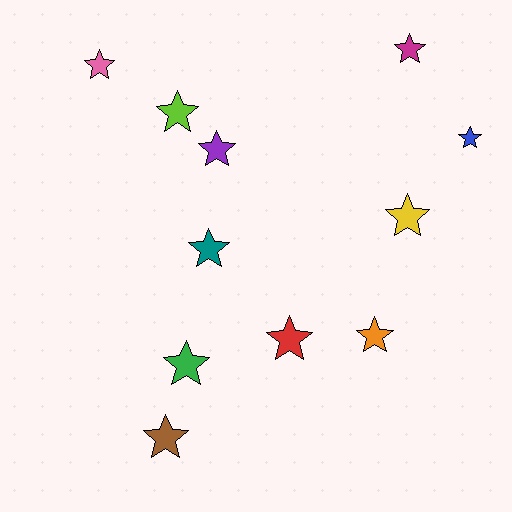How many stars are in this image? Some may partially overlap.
There are 11 stars.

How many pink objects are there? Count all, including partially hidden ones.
There is 1 pink object.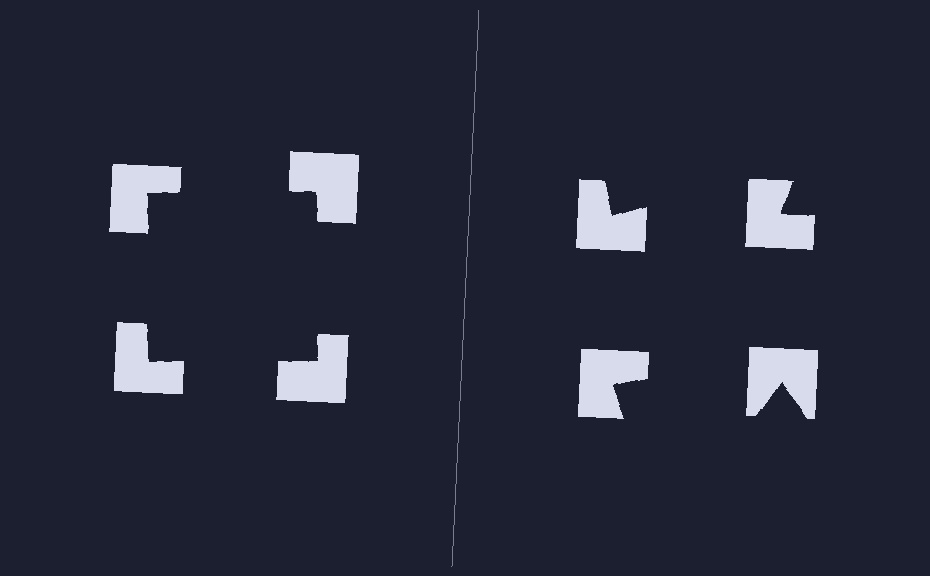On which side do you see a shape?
An illusory square appears on the left side. On the right side the wedge cuts are rotated, so no coherent shape forms.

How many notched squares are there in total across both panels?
8 — 4 on each side.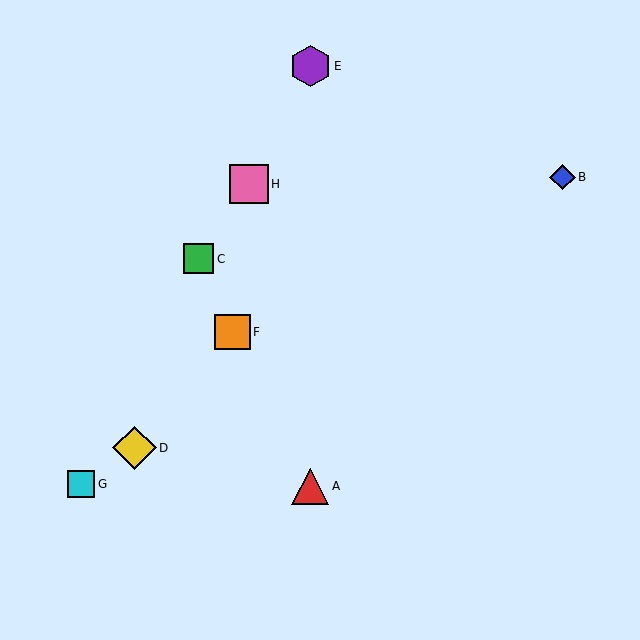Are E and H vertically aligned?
No, E is at x≈310 and H is at x≈249.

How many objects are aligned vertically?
2 objects (A, E) are aligned vertically.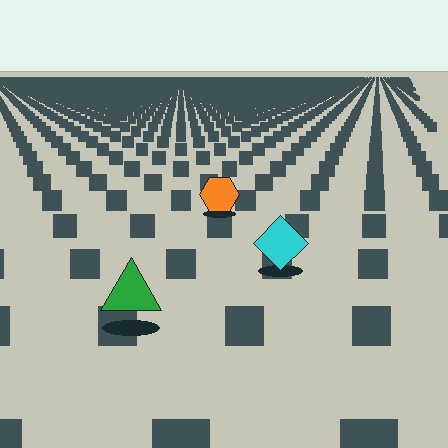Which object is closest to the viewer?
The green triangle is closest. The texture marks near it are larger and more spread out.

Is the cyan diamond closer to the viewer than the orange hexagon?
Yes. The cyan diamond is closer — you can tell from the texture gradient: the ground texture is coarser near it.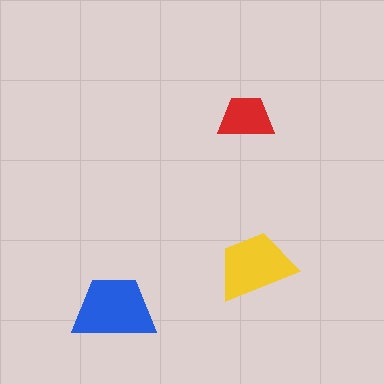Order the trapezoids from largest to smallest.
the blue one, the yellow one, the red one.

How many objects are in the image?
There are 3 objects in the image.